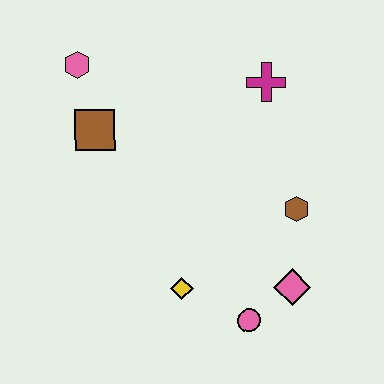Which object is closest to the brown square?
The pink hexagon is closest to the brown square.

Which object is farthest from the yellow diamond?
The pink hexagon is farthest from the yellow diamond.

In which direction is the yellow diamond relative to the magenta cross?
The yellow diamond is below the magenta cross.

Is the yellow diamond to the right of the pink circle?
No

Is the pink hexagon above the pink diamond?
Yes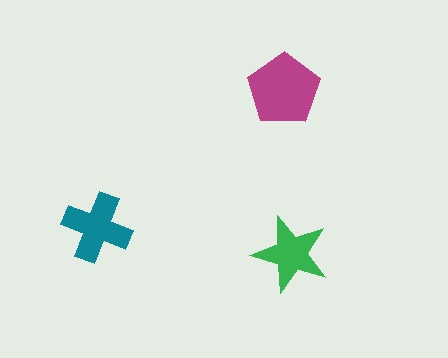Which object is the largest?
The magenta pentagon.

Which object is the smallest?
The green star.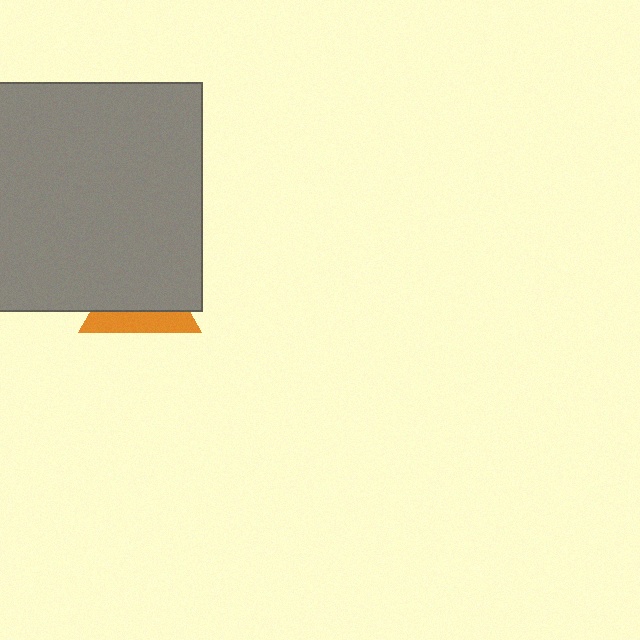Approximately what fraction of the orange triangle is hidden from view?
Roughly 64% of the orange triangle is hidden behind the gray square.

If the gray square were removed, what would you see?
You would see the complete orange triangle.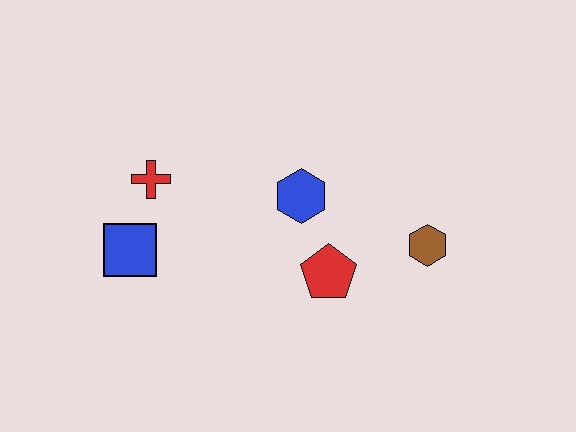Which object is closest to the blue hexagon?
The red pentagon is closest to the blue hexagon.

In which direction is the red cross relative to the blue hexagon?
The red cross is to the left of the blue hexagon.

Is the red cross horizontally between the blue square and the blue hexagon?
Yes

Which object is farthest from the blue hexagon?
The blue square is farthest from the blue hexagon.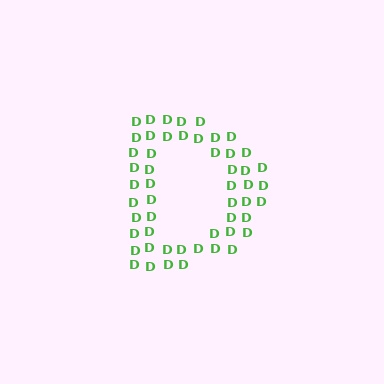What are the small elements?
The small elements are letter D's.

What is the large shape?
The large shape is the letter D.